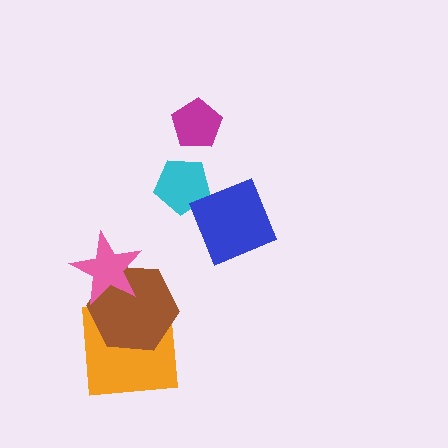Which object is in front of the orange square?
The brown hexagon is in front of the orange square.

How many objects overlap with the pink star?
1 object overlaps with the pink star.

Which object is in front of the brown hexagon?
The pink star is in front of the brown hexagon.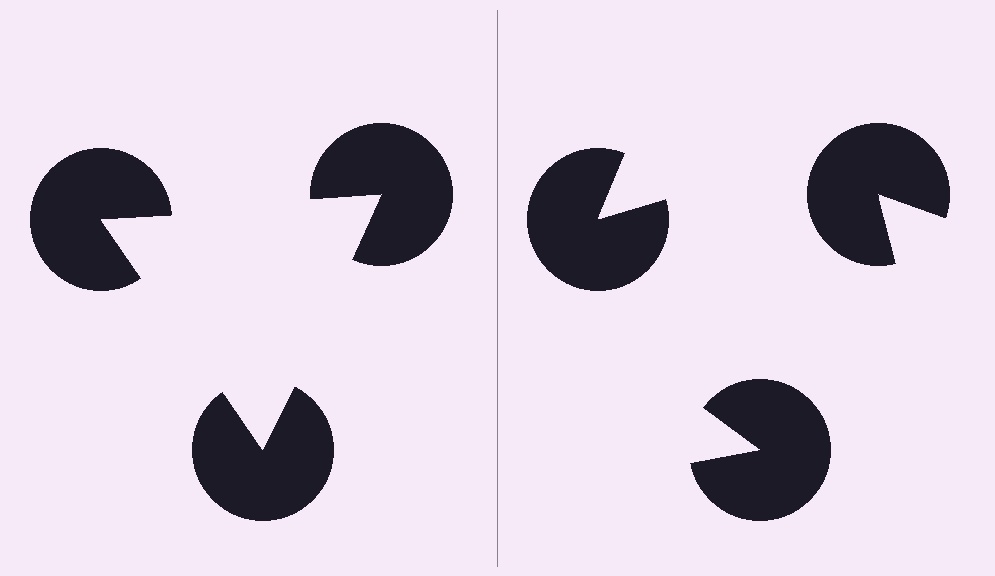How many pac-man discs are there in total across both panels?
6 — 3 on each side.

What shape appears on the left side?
An illusory triangle.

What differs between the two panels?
The pac-man discs are positioned identically on both sides; only the wedge orientations differ. On the left they align to a triangle; on the right they are misaligned.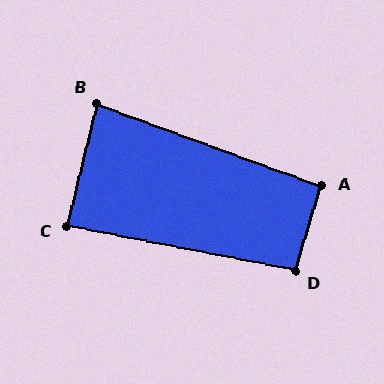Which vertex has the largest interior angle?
D, at approximately 96 degrees.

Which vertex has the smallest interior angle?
B, at approximately 84 degrees.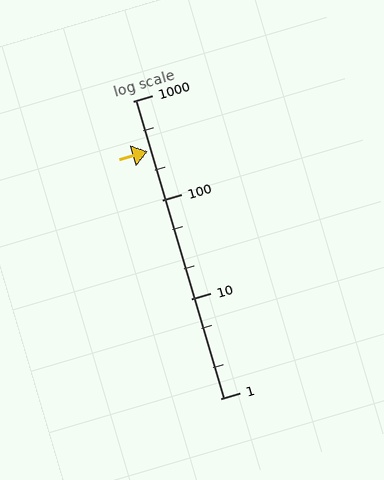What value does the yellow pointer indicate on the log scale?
The pointer indicates approximately 310.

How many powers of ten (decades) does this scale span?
The scale spans 3 decades, from 1 to 1000.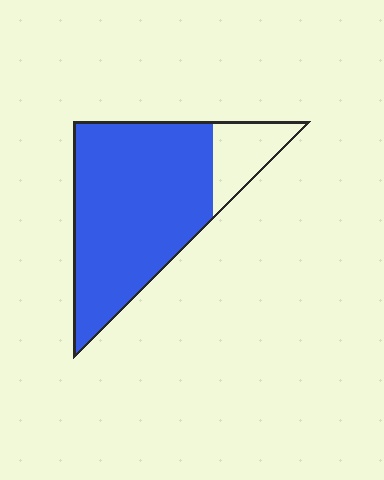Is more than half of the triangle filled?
Yes.